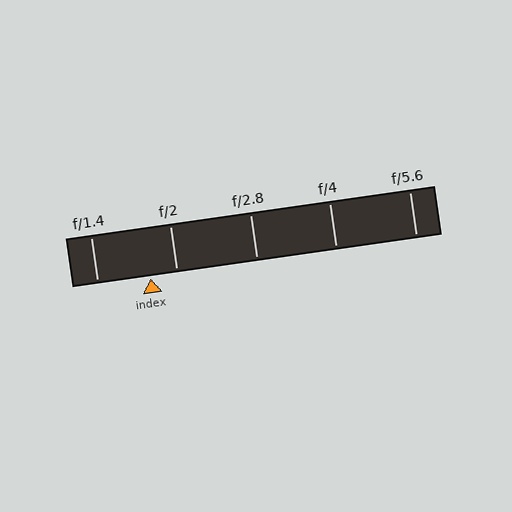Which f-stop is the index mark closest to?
The index mark is closest to f/2.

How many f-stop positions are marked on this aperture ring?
There are 5 f-stop positions marked.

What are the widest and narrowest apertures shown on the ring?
The widest aperture shown is f/1.4 and the narrowest is f/5.6.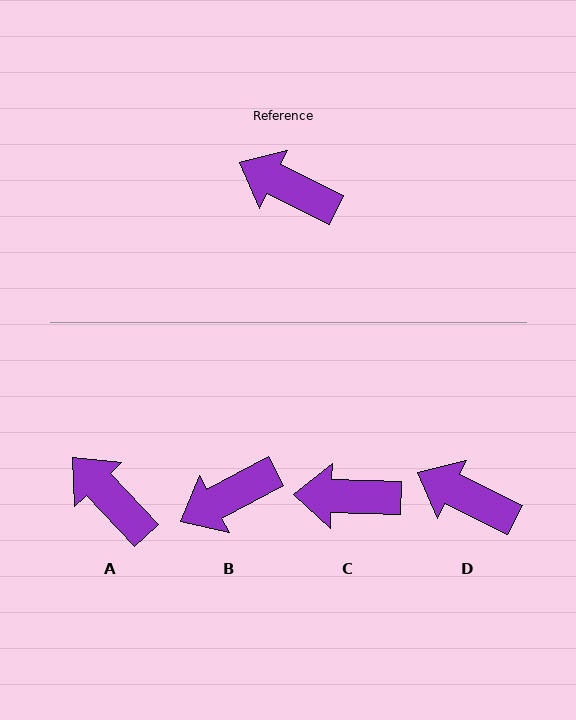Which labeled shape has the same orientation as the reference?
D.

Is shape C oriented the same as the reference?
No, it is off by about 24 degrees.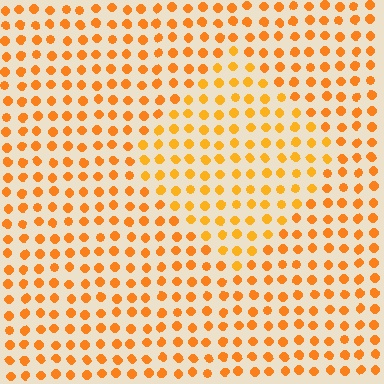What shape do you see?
I see a diamond.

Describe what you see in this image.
The image is filled with small orange elements in a uniform arrangement. A diamond-shaped region is visible where the elements are tinted to a slightly different hue, forming a subtle color boundary.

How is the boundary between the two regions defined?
The boundary is defined purely by a slight shift in hue (about 13 degrees). Spacing, size, and orientation are identical on both sides.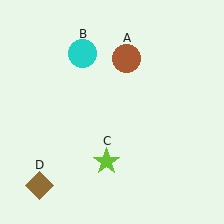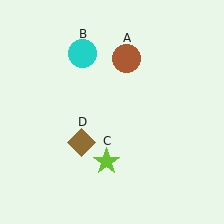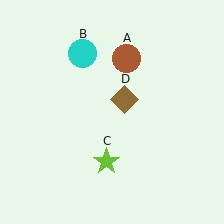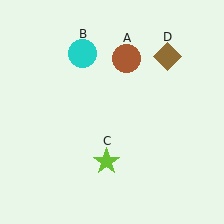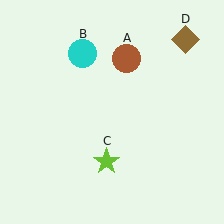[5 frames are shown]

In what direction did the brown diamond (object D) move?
The brown diamond (object D) moved up and to the right.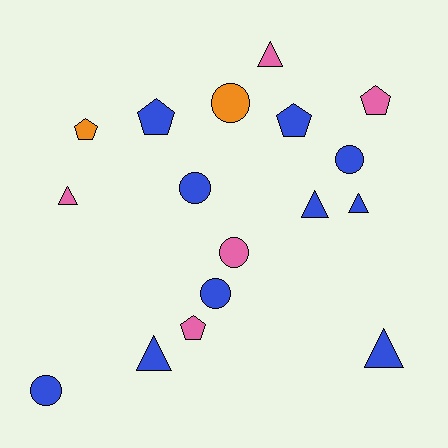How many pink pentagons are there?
There are 2 pink pentagons.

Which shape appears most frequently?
Circle, with 6 objects.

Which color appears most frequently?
Blue, with 10 objects.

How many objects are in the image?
There are 17 objects.